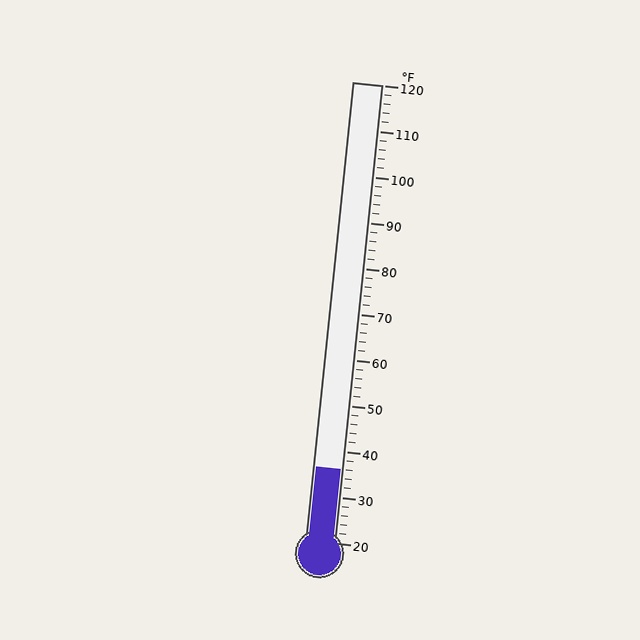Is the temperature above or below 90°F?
The temperature is below 90°F.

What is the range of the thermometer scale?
The thermometer scale ranges from 20°F to 120°F.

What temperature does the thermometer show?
The thermometer shows approximately 36°F.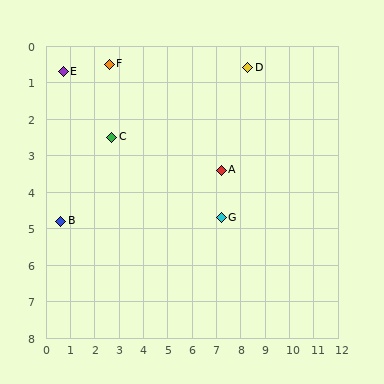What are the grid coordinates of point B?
Point B is at approximately (0.6, 4.8).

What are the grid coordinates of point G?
Point G is at approximately (7.2, 4.7).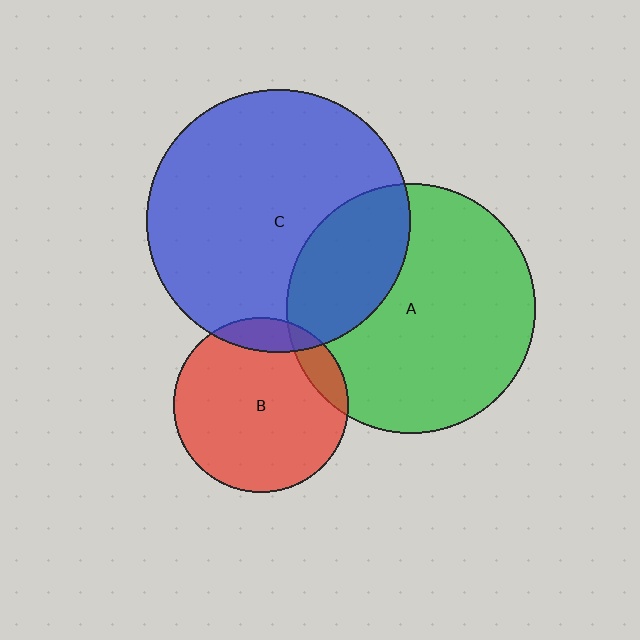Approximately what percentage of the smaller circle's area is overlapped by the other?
Approximately 10%.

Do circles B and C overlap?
Yes.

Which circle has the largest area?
Circle C (blue).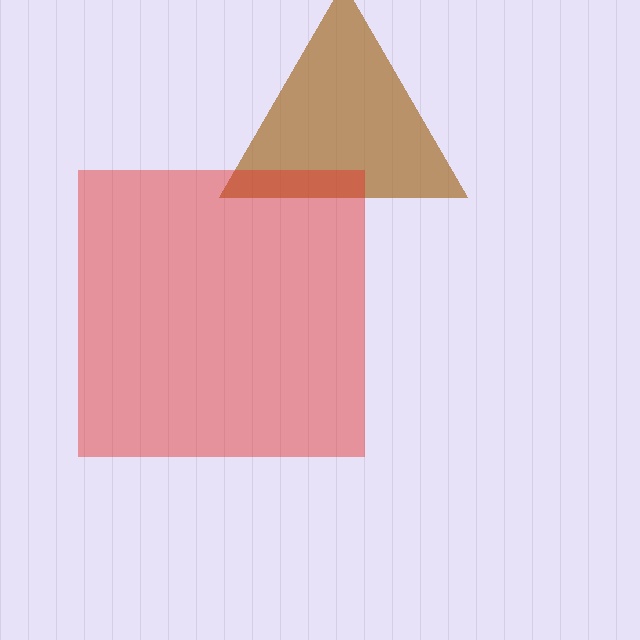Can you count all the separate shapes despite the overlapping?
Yes, there are 2 separate shapes.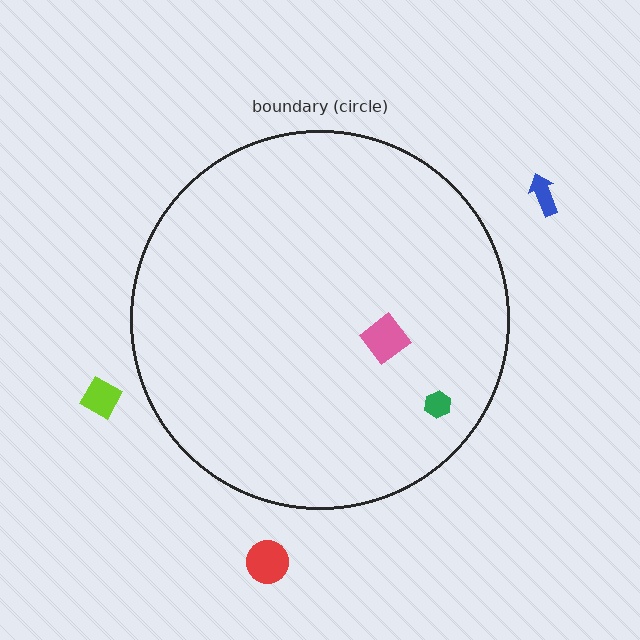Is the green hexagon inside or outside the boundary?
Inside.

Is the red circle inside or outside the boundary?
Outside.